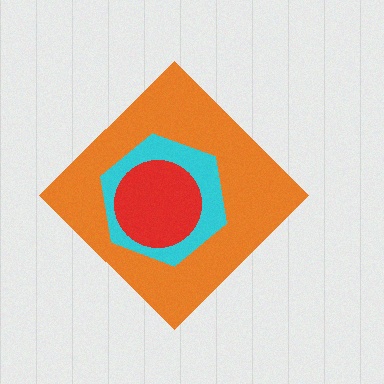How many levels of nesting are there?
3.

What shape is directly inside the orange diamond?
The cyan hexagon.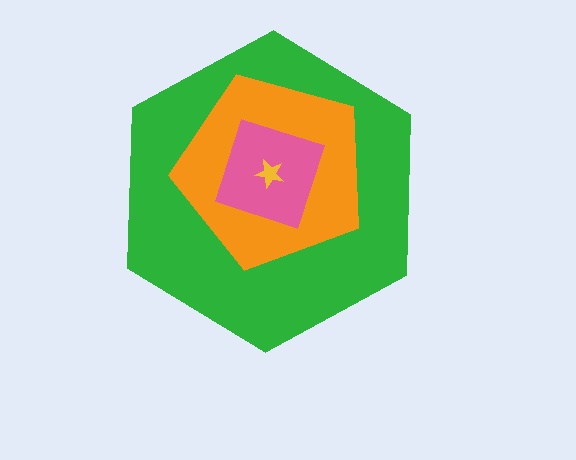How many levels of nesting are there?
4.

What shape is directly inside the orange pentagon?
The pink diamond.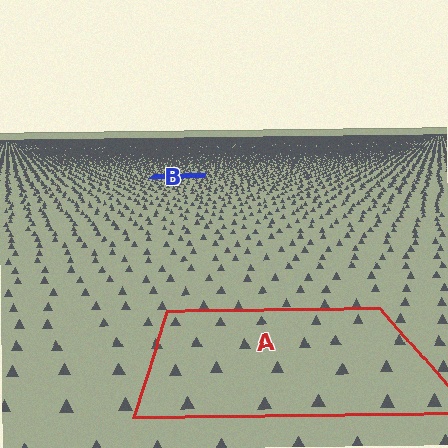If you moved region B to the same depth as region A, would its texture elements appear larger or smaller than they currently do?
They would appear larger. At a closer depth, the same texture elements are projected at a bigger on-screen size.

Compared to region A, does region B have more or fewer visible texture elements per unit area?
Region B has more texture elements per unit area — they are packed more densely because it is farther away.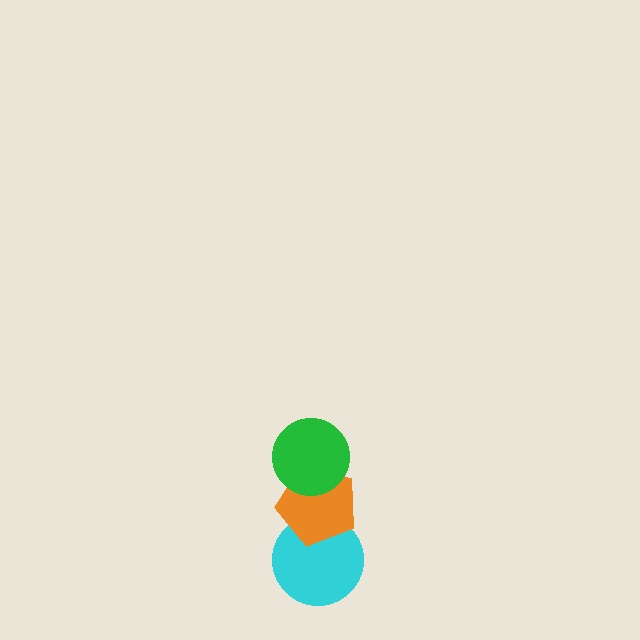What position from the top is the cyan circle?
The cyan circle is 3rd from the top.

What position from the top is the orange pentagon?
The orange pentagon is 2nd from the top.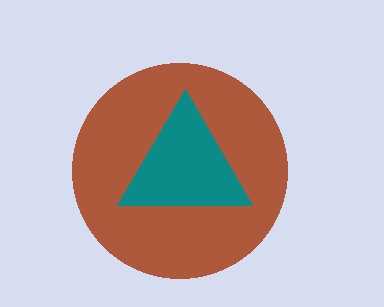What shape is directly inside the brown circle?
The teal triangle.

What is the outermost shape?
The brown circle.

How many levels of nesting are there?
2.